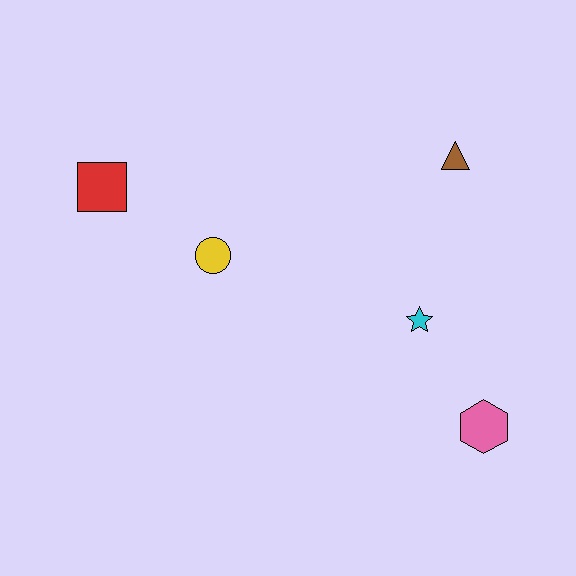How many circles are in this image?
There is 1 circle.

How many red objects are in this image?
There is 1 red object.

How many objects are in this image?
There are 5 objects.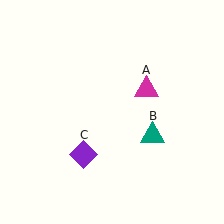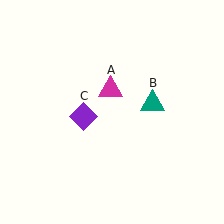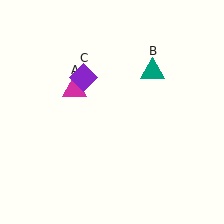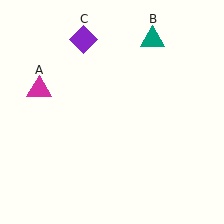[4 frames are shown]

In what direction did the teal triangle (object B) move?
The teal triangle (object B) moved up.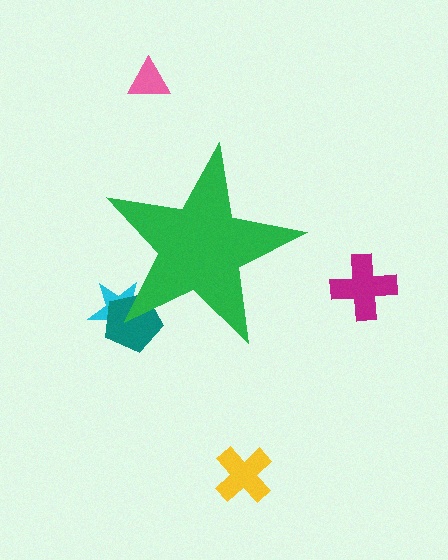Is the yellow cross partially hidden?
No, the yellow cross is fully visible.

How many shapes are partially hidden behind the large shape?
2 shapes are partially hidden.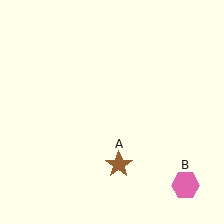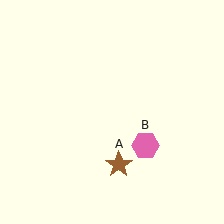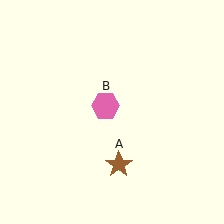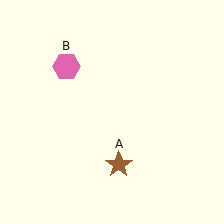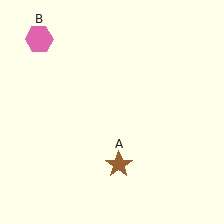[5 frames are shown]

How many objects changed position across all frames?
1 object changed position: pink hexagon (object B).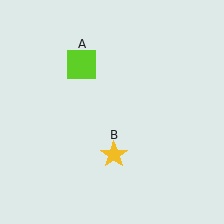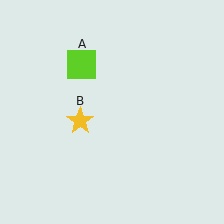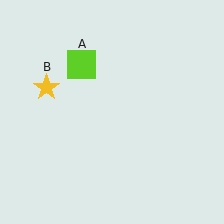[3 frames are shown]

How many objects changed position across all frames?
1 object changed position: yellow star (object B).